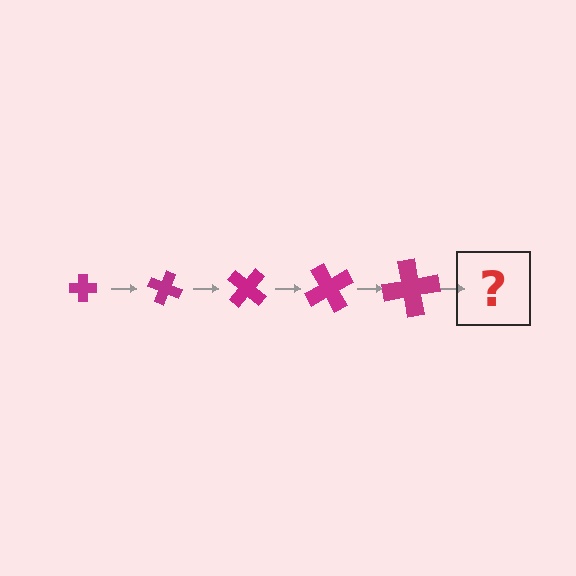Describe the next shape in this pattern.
It should be a cross, larger than the previous one and rotated 100 degrees from the start.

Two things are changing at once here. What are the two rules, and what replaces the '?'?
The two rules are that the cross grows larger each step and it rotates 20 degrees each step. The '?' should be a cross, larger than the previous one and rotated 100 degrees from the start.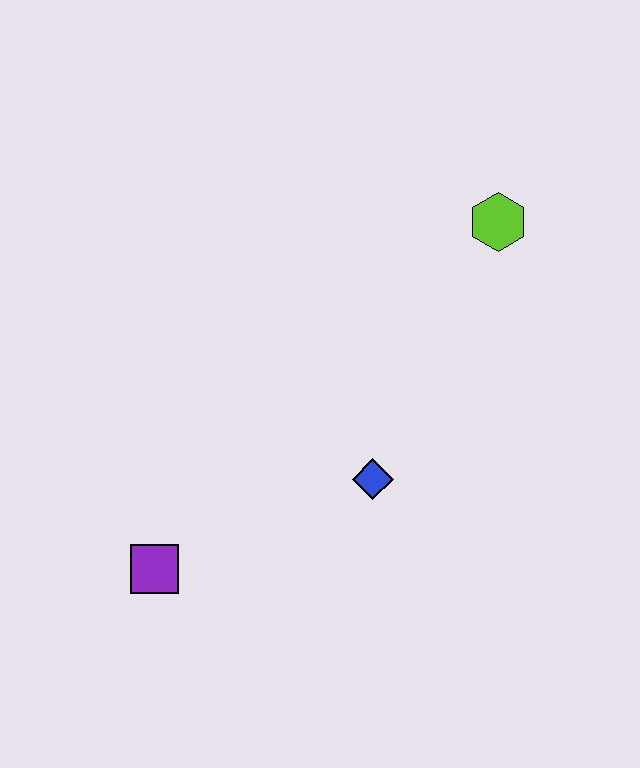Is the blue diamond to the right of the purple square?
Yes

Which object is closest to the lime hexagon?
The blue diamond is closest to the lime hexagon.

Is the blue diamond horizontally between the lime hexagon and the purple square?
Yes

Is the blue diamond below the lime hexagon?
Yes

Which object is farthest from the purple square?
The lime hexagon is farthest from the purple square.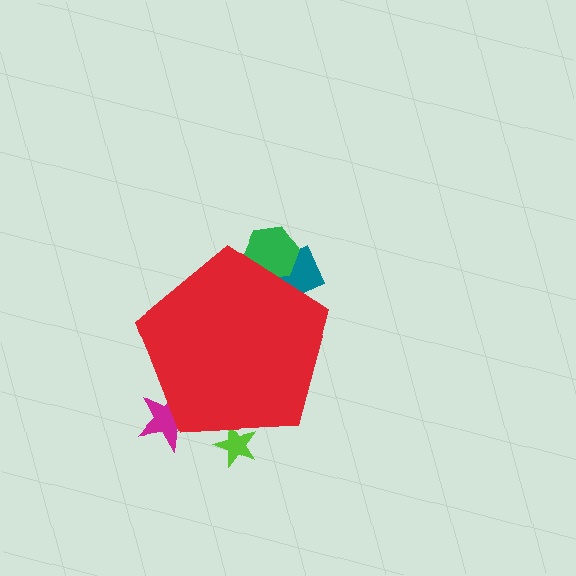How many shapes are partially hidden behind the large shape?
4 shapes are partially hidden.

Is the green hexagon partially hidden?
Yes, the green hexagon is partially hidden behind the red pentagon.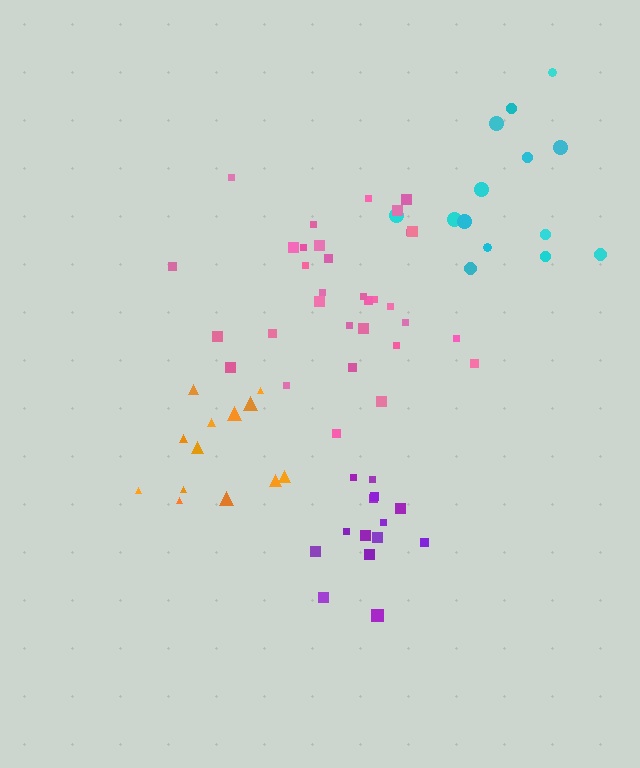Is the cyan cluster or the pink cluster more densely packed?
Pink.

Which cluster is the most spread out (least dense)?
Cyan.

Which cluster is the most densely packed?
Purple.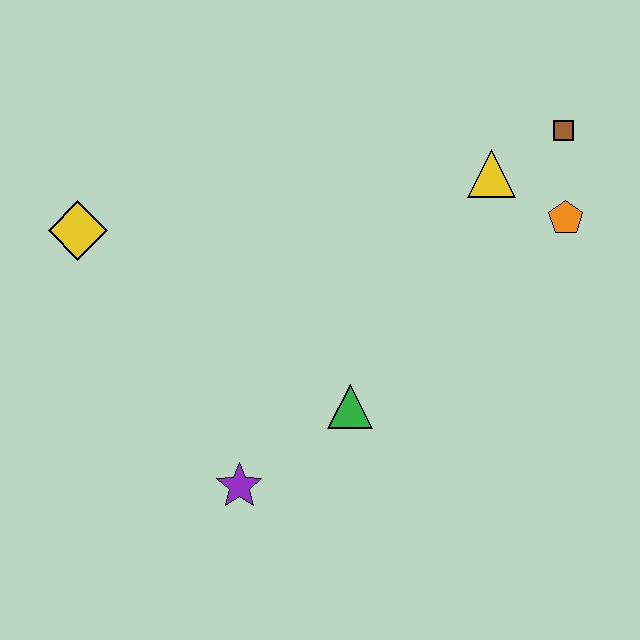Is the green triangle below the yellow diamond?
Yes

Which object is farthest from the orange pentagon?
The yellow diamond is farthest from the orange pentagon.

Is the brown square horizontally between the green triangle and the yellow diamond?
No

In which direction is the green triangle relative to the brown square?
The green triangle is below the brown square.